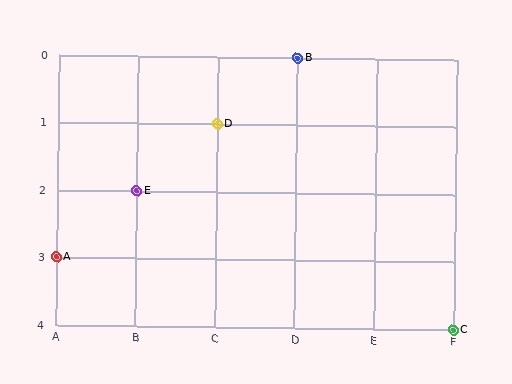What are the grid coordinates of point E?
Point E is at grid coordinates (B, 2).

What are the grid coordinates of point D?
Point D is at grid coordinates (C, 1).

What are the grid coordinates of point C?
Point C is at grid coordinates (F, 4).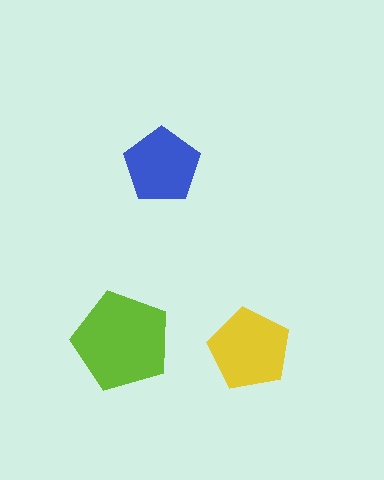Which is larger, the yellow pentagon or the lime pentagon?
The lime one.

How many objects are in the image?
There are 3 objects in the image.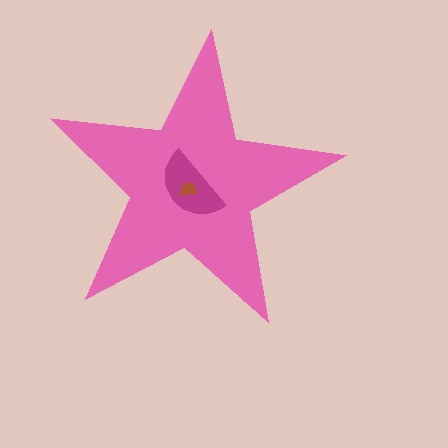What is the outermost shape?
The pink star.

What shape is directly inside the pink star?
The magenta semicircle.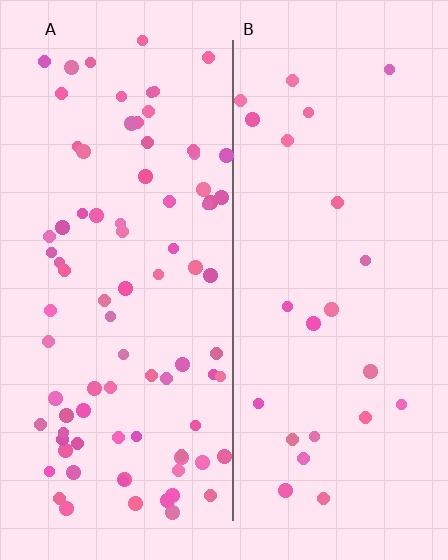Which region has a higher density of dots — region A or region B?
A (the left).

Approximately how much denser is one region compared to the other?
Approximately 3.5× — region A over region B.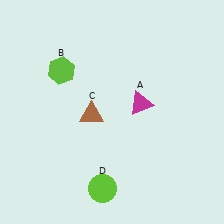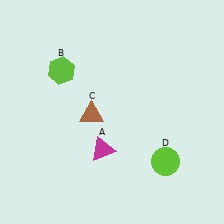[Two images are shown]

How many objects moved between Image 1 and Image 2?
2 objects moved between the two images.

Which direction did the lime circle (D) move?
The lime circle (D) moved right.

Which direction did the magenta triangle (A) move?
The magenta triangle (A) moved down.